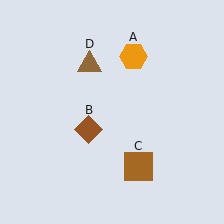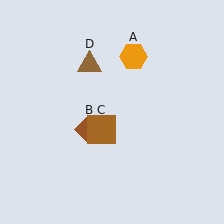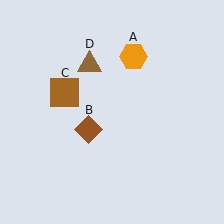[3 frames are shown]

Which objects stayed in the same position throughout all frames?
Orange hexagon (object A) and brown diamond (object B) and brown triangle (object D) remained stationary.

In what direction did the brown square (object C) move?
The brown square (object C) moved up and to the left.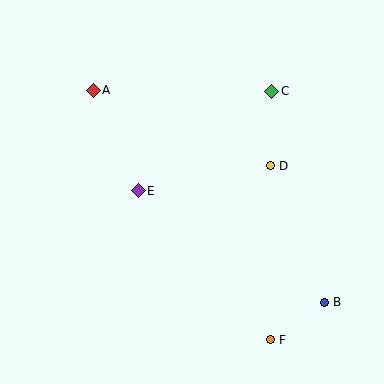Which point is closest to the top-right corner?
Point C is closest to the top-right corner.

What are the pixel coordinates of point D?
Point D is at (270, 166).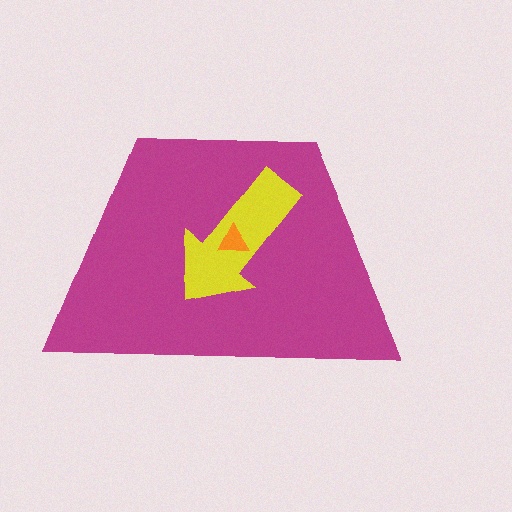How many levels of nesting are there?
3.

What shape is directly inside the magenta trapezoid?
The yellow arrow.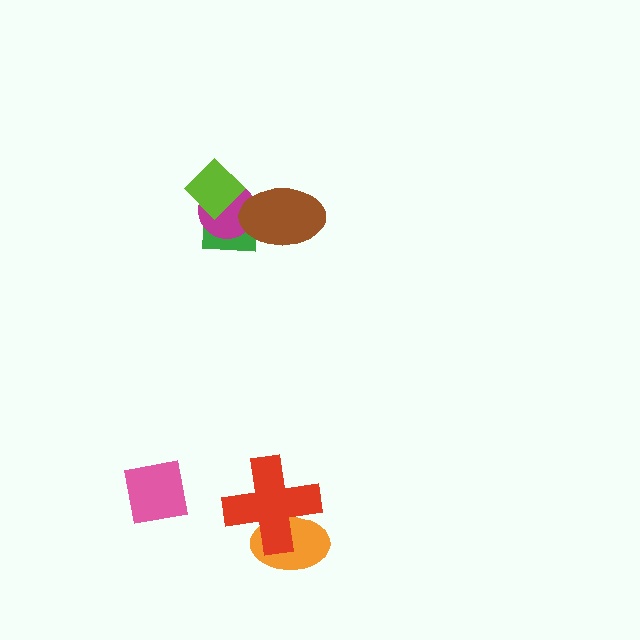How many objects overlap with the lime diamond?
2 objects overlap with the lime diamond.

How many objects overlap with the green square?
3 objects overlap with the green square.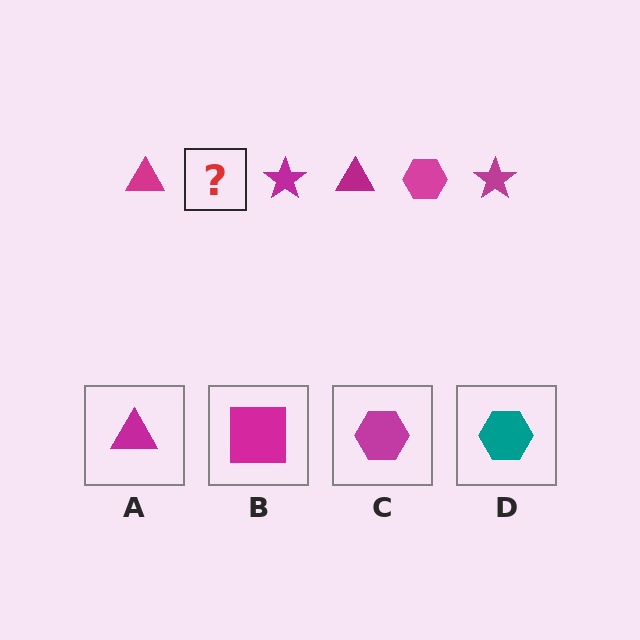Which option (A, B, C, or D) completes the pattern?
C.